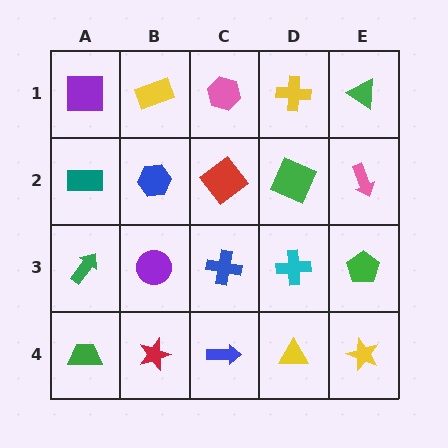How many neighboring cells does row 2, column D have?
4.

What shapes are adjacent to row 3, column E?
A pink arrow (row 2, column E), a yellow star (row 4, column E), a cyan cross (row 3, column D).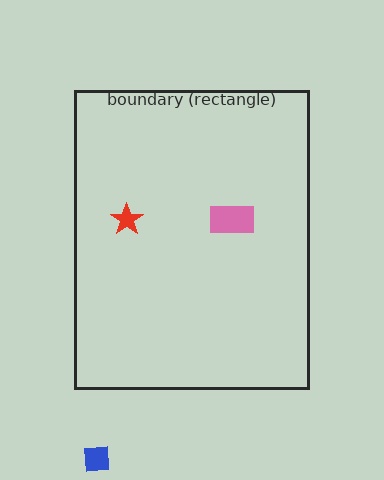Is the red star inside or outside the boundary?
Inside.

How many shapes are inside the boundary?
2 inside, 1 outside.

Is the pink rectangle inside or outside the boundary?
Inside.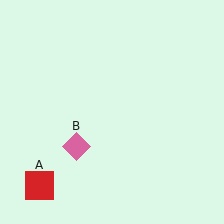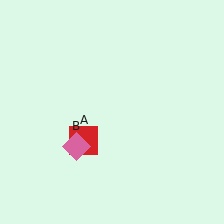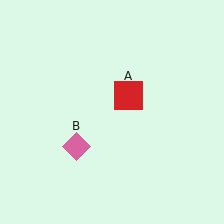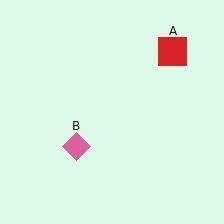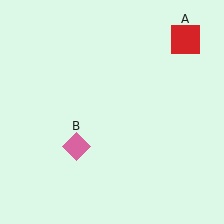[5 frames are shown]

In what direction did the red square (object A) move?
The red square (object A) moved up and to the right.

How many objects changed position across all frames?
1 object changed position: red square (object A).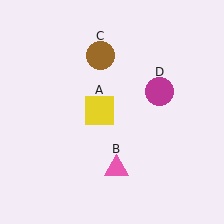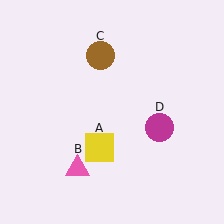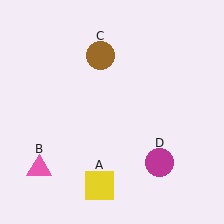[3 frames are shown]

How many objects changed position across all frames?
3 objects changed position: yellow square (object A), pink triangle (object B), magenta circle (object D).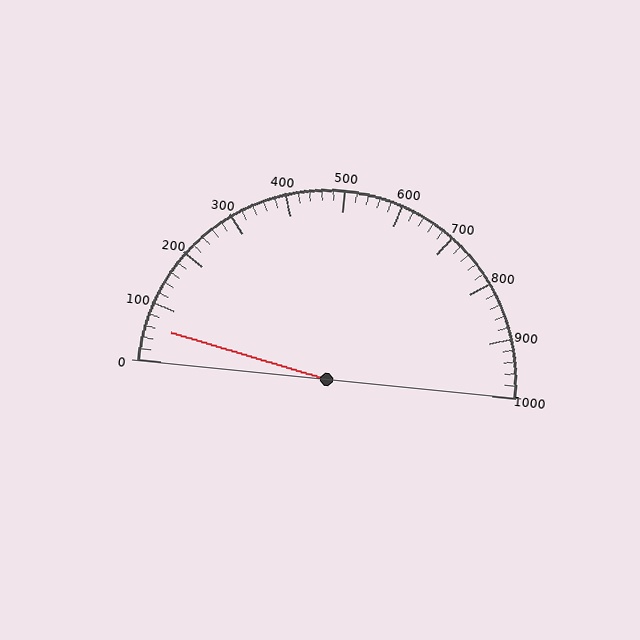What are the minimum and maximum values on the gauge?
The gauge ranges from 0 to 1000.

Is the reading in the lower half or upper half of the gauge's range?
The reading is in the lower half of the range (0 to 1000).